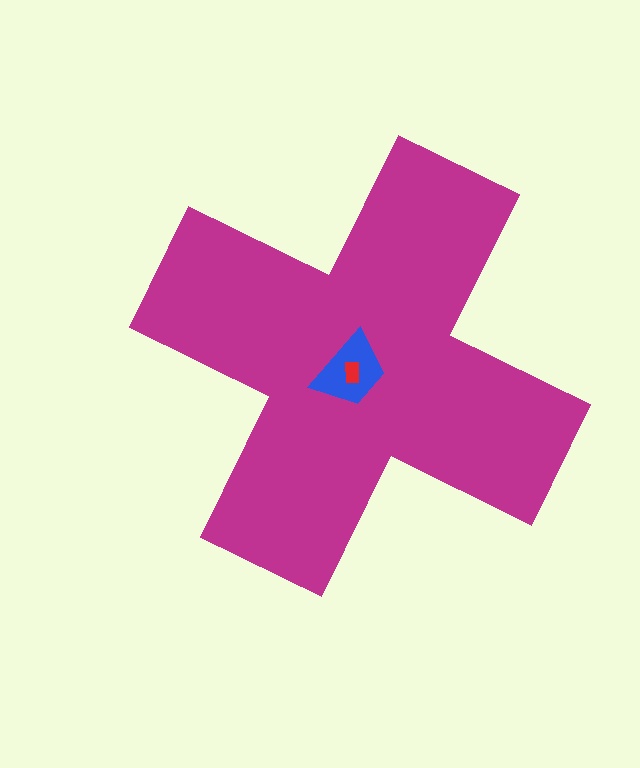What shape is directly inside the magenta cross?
The blue trapezoid.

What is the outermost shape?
The magenta cross.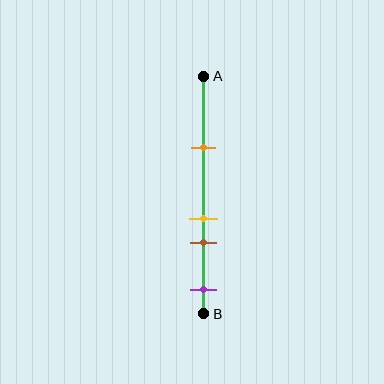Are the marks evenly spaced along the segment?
No, the marks are not evenly spaced.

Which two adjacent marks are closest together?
The yellow and brown marks are the closest adjacent pair.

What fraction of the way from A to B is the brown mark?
The brown mark is approximately 70% (0.7) of the way from A to B.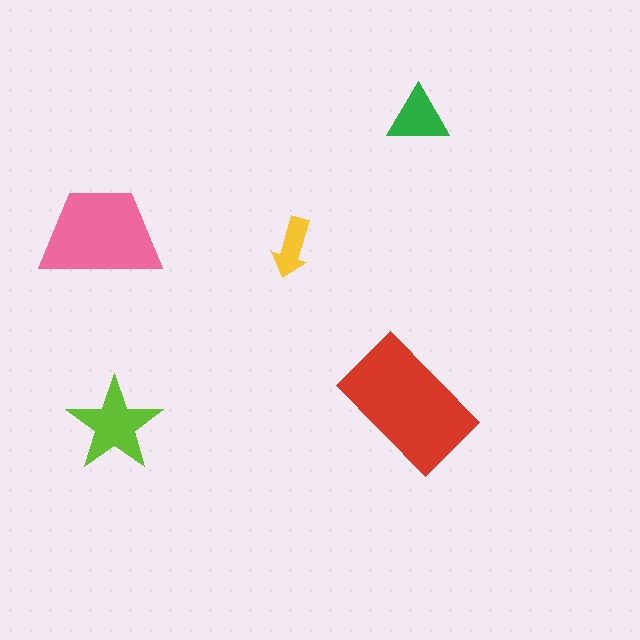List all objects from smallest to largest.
The yellow arrow, the green triangle, the lime star, the pink trapezoid, the red rectangle.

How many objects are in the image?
There are 5 objects in the image.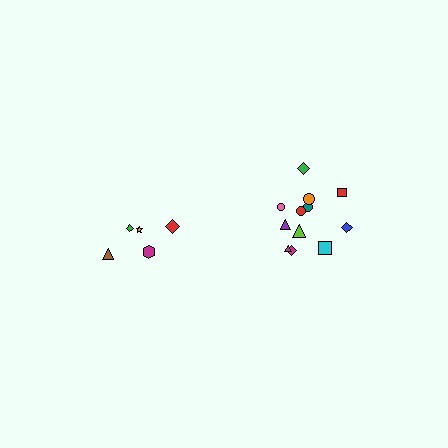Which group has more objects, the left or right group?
The right group.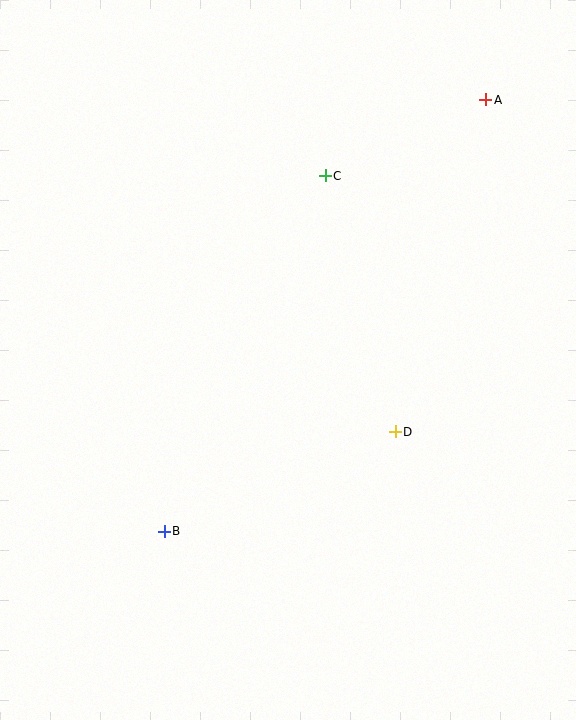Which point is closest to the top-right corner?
Point A is closest to the top-right corner.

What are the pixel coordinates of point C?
Point C is at (325, 176).